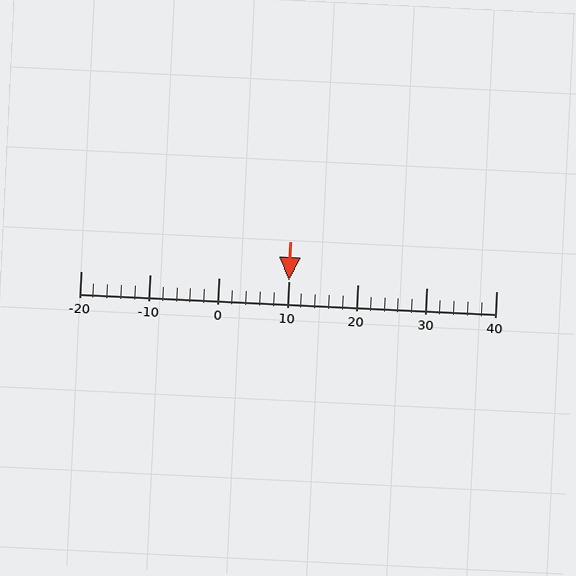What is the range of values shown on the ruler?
The ruler shows values from -20 to 40.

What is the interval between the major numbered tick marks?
The major tick marks are spaced 10 units apart.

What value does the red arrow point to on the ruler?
The red arrow points to approximately 10.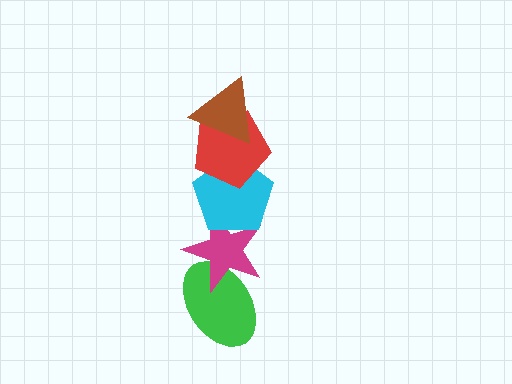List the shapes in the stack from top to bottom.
From top to bottom: the brown triangle, the red pentagon, the cyan pentagon, the magenta star, the green ellipse.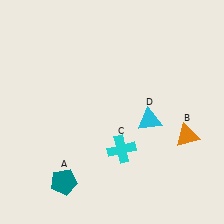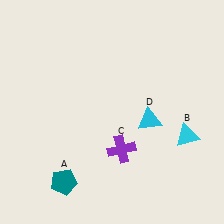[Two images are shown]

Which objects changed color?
B changed from orange to cyan. C changed from cyan to purple.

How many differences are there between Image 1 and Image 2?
There are 2 differences between the two images.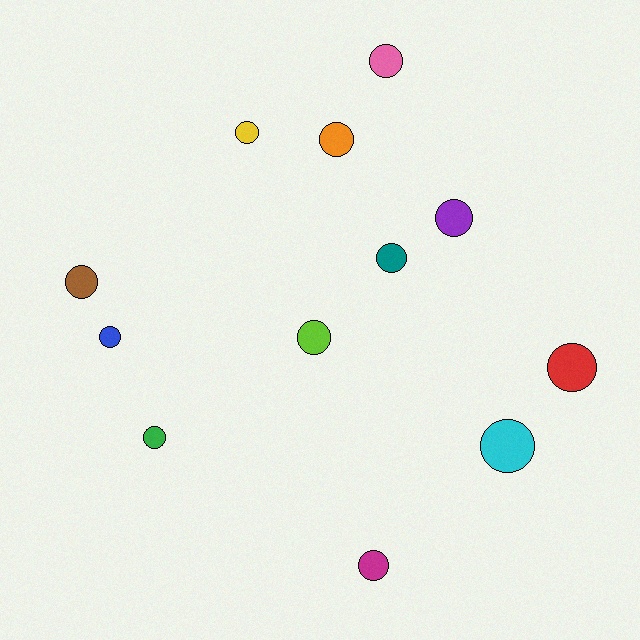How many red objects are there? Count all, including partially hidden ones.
There is 1 red object.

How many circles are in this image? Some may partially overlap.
There are 12 circles.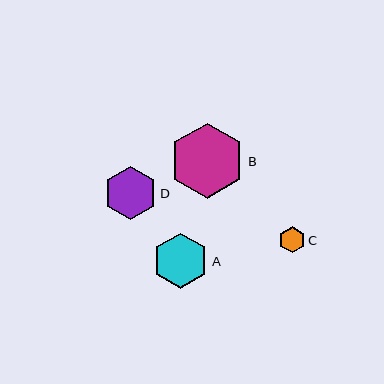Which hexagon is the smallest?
Hexagon C is the smallest with a size of approximately 26 pixels.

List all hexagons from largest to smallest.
From largest to smallest: B, A, D, C.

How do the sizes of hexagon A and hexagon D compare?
Hexagon A and hexagon D are approximately the same size.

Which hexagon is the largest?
Hexagon B is the largest with a size of approximately 76 pixels.